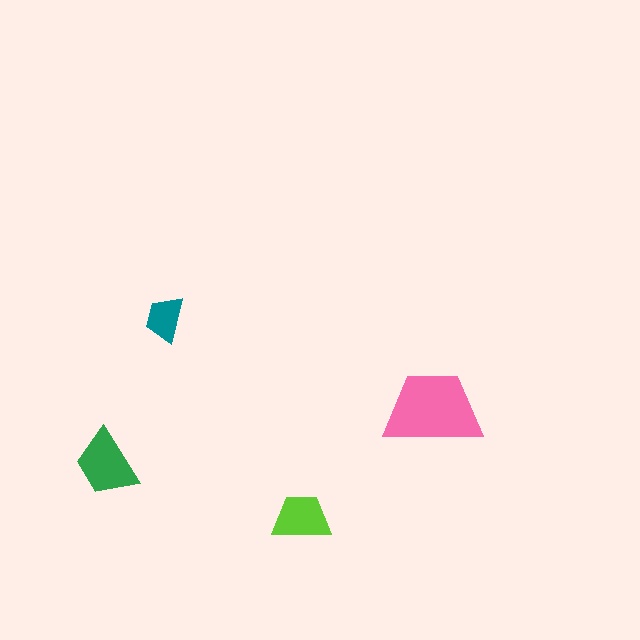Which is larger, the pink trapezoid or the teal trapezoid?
The pink one.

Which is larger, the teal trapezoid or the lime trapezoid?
The lime one.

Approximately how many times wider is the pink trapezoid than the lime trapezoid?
About 1.5 times wider.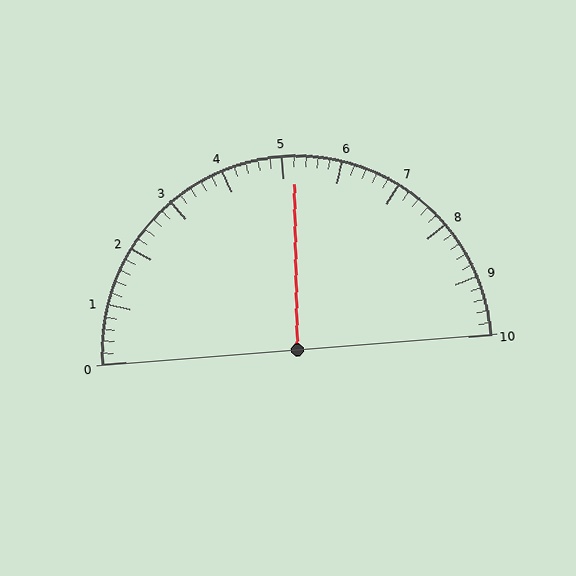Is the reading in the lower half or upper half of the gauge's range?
The reading is in the upper half of the range (0 to 10).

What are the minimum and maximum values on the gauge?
The gauge ranges from 0 to 10.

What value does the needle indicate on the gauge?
The needle indicates approximately 5.2.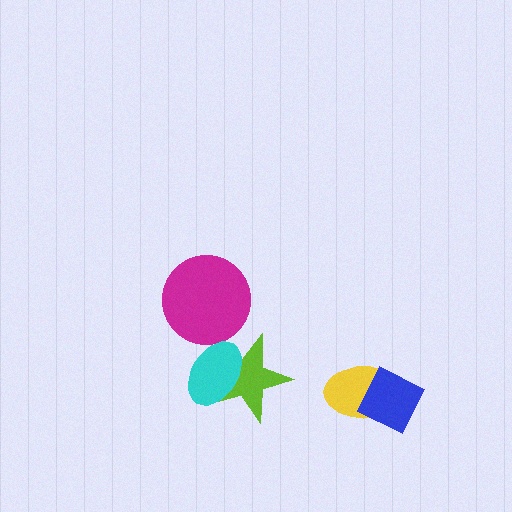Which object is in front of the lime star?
The cyan ellipse is in front of the lime star.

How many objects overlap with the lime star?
1 object overlaps with the lime star.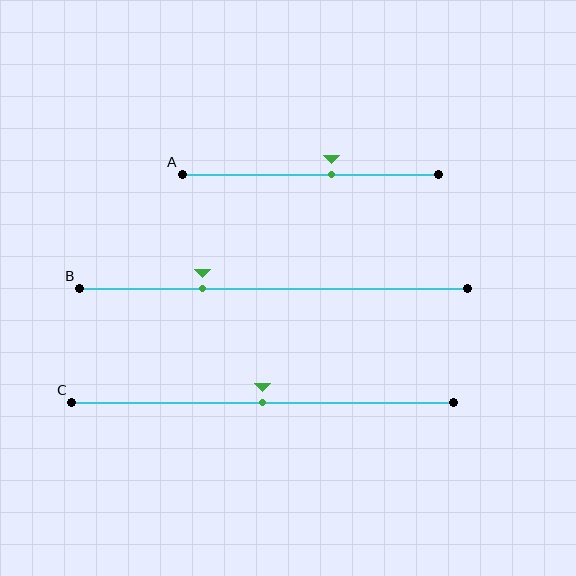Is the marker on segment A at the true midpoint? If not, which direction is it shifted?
No, the marker on segment A is shifted to the right by about 8% of the segment length.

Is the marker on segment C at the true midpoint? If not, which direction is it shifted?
Yes, the marker on segment C is at the true midpoint.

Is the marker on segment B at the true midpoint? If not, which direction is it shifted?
No, the marker on segment B is shifted to the left by about 18% of the segment length.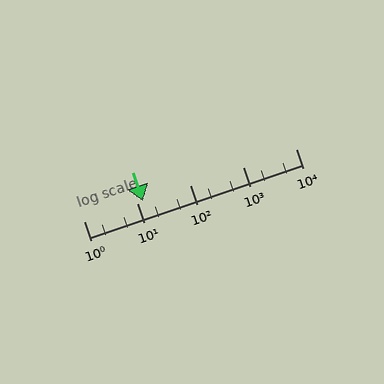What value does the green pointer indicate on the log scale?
The pointer indicates approximately 13.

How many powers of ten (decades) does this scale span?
The scale spans 4 decades, from 1 to 10000.